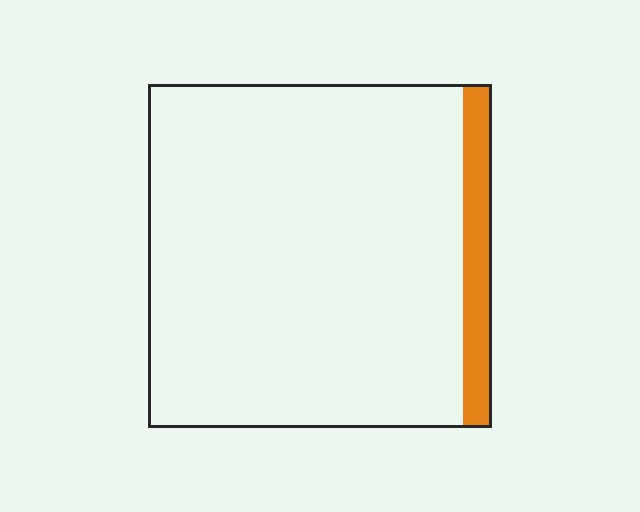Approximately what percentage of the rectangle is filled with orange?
Approximately 10%.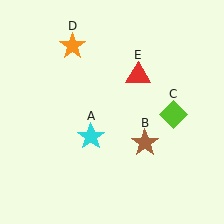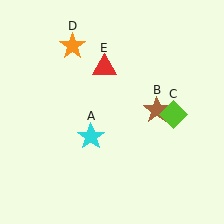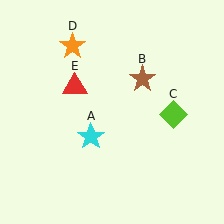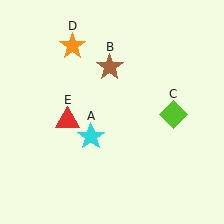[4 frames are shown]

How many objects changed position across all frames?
2 objects changed position: brown star (object B), red triangle (object E).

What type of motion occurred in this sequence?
The brown star (object B), red triangle (object E) rotated counterclockwise around the center of the scene.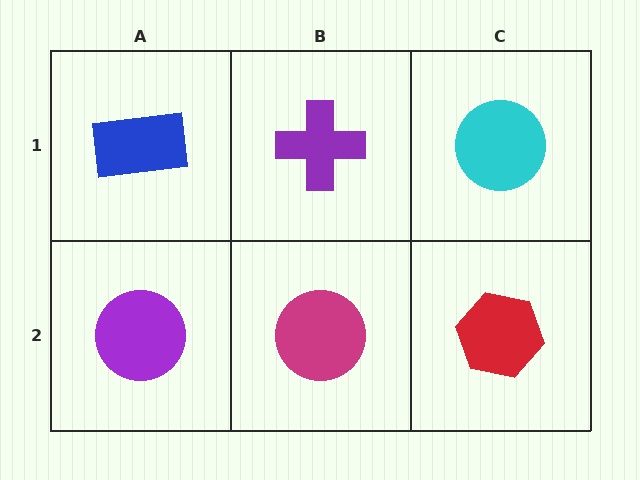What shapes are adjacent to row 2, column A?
A blue rectangle (row 1, column A), a magenta circle (row 2, column B).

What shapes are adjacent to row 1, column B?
A magenta circle (row 2, column B), a blue rectangle (row 1, column A), a cyan circle (row 1, column C).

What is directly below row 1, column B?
A magenta circle.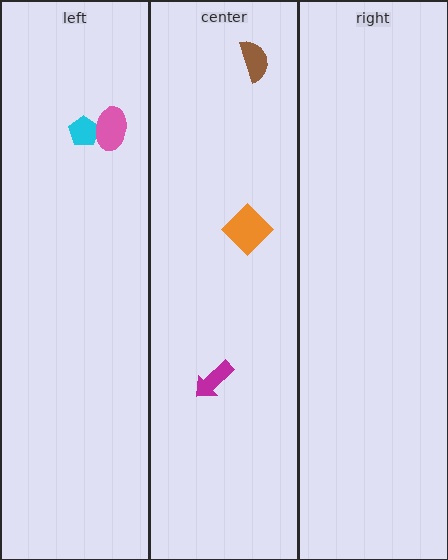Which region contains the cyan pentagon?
The left region.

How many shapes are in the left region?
2.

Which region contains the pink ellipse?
The left region.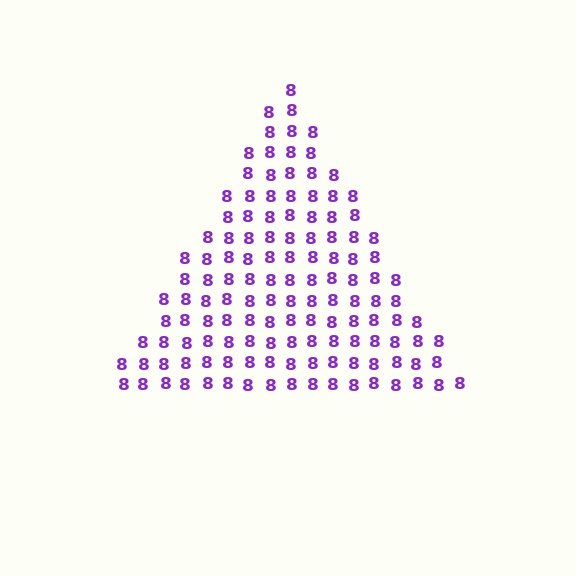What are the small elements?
The small elements are digit 8's.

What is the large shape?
The large shape is a triangle.